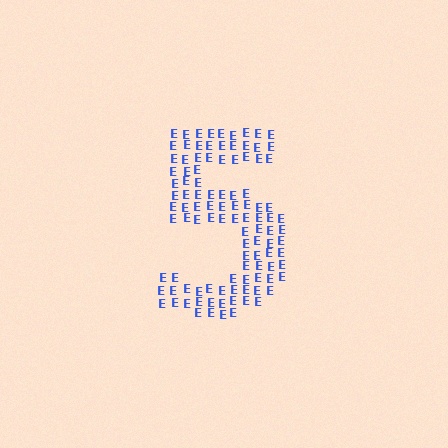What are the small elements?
The small elements are letter E's.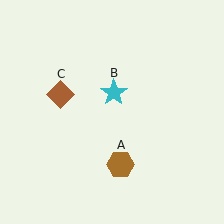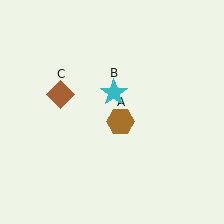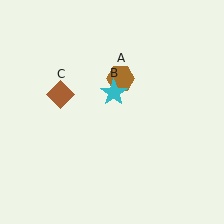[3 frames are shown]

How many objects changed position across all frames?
1 object changed position: brown hexagon (object A).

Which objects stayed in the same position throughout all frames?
Cyan star (object B) and brown diamond (object C) remained stationary.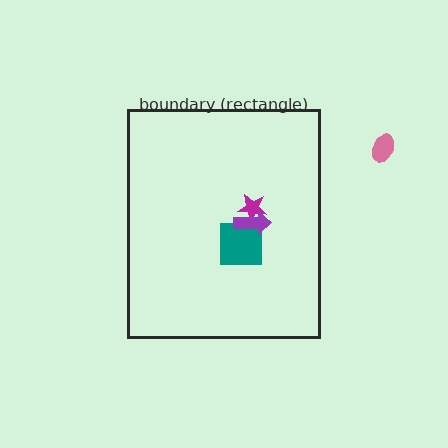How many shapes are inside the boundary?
3 inside, 1 outside.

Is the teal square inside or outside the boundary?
Inside.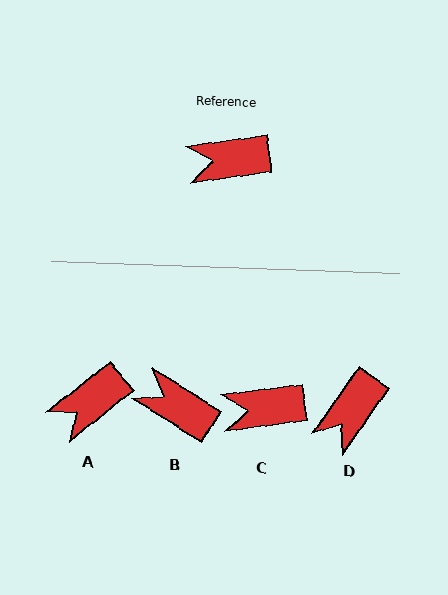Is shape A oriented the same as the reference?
No, it is off by about 31 degrees.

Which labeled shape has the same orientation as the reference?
C.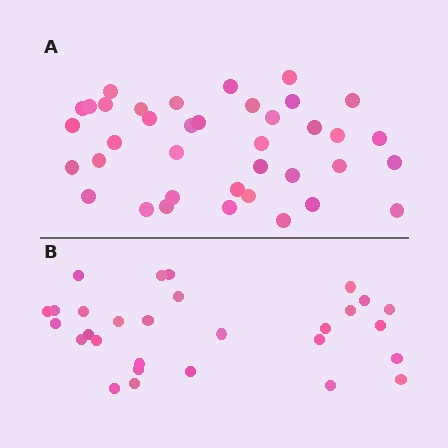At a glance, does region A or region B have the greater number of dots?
Region A (the top region) has more dots.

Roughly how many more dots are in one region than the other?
Region A has roughly 8 or so more dots than region B.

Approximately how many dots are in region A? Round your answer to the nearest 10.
About 40 dots. (The exact count is 38, which rounds to 40.)